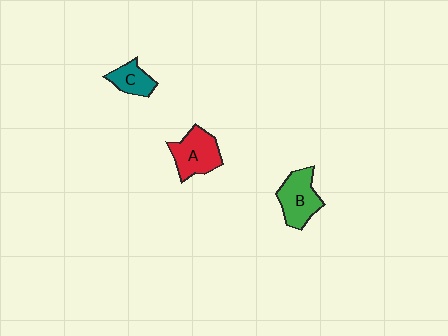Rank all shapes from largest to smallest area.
From largest to smallest: A (red), B (green), C (teal).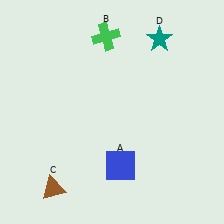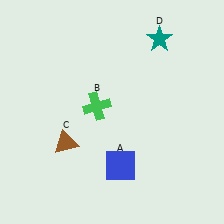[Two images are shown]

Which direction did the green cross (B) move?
The green cross (B) moved down.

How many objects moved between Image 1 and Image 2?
2 objects moved between the two images.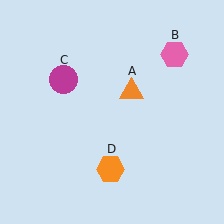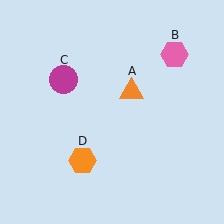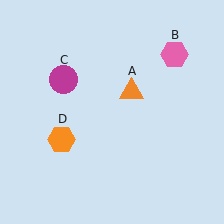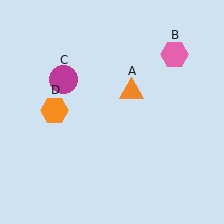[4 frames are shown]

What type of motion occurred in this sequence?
The orange hexagon (object D) rotated clockwise around the center of the scene.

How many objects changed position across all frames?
1 object changed position: orange hexagon (object D).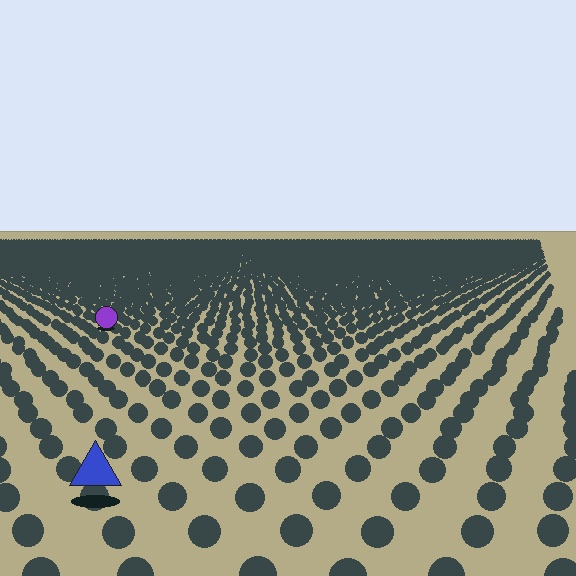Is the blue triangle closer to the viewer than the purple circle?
Yes. The blue triangle is closer — you can tell from the texture gradient: the ground texture is coarser near it.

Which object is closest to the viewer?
The blue triangle is closest. The texture marks near it are larger and more spread out.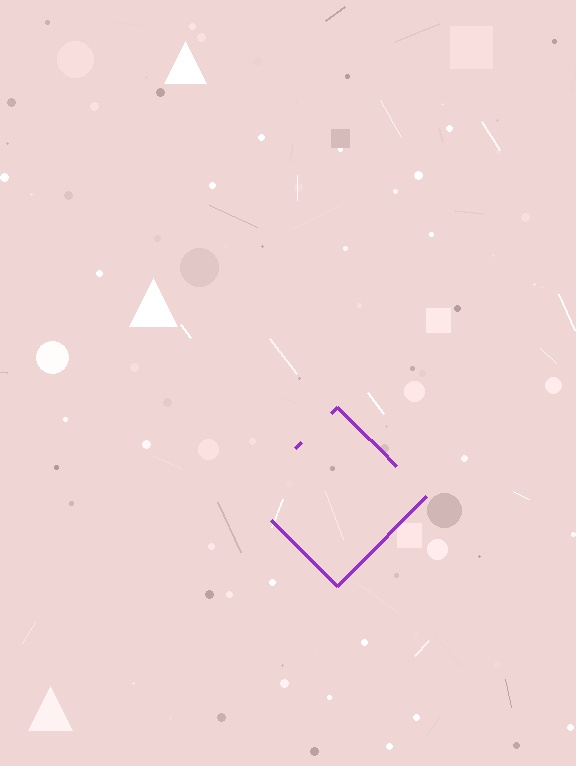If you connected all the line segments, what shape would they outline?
They would outline a diamond.